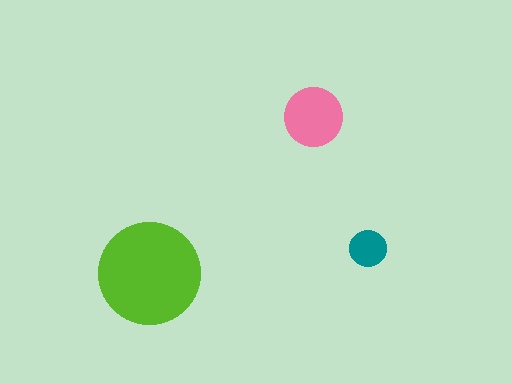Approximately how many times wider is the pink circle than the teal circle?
About 1.5 times wider.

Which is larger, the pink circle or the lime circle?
The lime one.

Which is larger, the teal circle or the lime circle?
The lime one.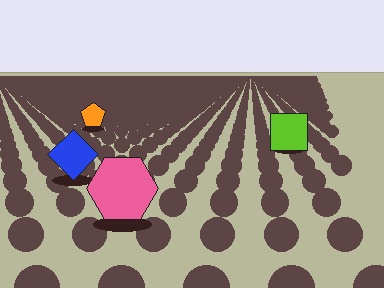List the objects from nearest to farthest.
From nearest to farthest: the pink hexagon, the blue diamond, the lime square, the orange pentagon.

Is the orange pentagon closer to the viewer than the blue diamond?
No. The blue diamond is closer — you can tell from the texture gradient: the ground texture is coarser near it.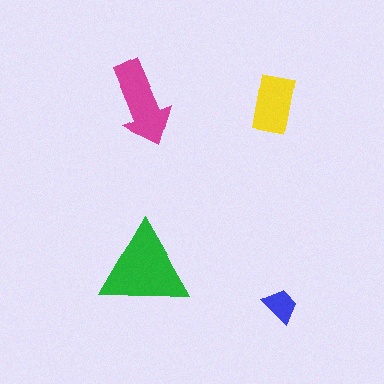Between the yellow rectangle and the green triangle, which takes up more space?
The green triangle.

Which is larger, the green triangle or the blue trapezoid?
The green triangle.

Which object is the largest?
The green triangle.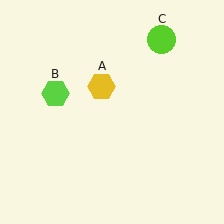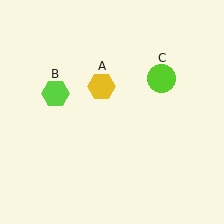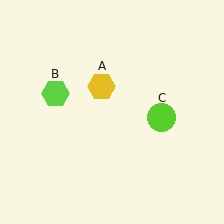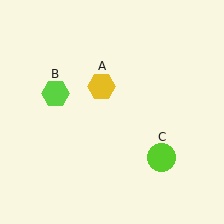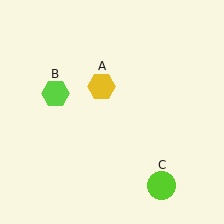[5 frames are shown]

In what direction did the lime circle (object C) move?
The lime circle (object C) moved down.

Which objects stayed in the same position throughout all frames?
Yellow hexagon (object A) and lime hexagon (object B) remained stationary.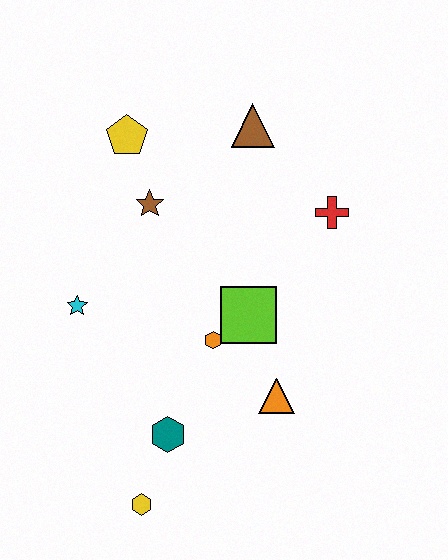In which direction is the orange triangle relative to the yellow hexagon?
The orange triangle is to the right of the yellow hexagon.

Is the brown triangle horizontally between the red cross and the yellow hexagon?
Yes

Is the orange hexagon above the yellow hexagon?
Yes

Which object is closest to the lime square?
The orange hexagon is closest to the lime square.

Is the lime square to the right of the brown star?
Yes